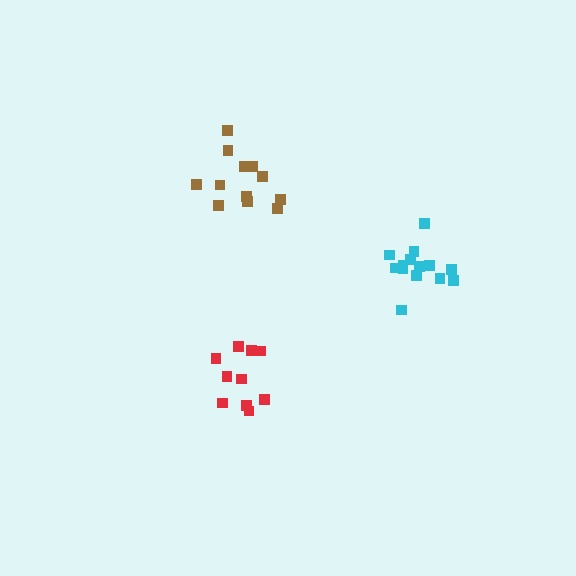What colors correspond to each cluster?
The clusters are colored: cyan, brown, red.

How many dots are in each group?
Group 1: 14 dots, Group 2: 12 dots, Group 3: 10 dots (36 total).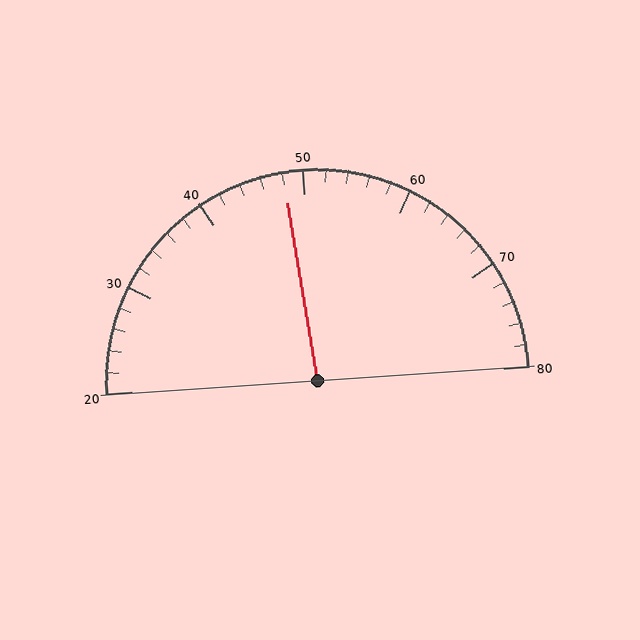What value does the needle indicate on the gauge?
The needle indicates approximately 48.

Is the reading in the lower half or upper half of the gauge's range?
The reading is in the lower half of the range (20 to 80).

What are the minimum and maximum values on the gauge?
The gauge ranges from 20 to 80.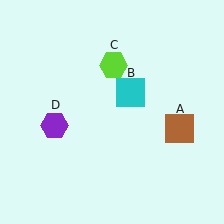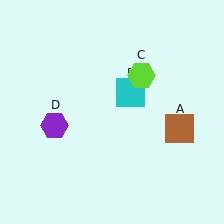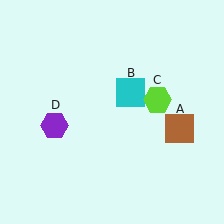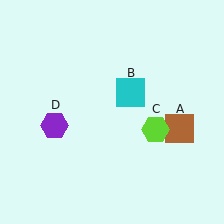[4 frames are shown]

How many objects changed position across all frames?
1 object changed position: lime hexagon (object C).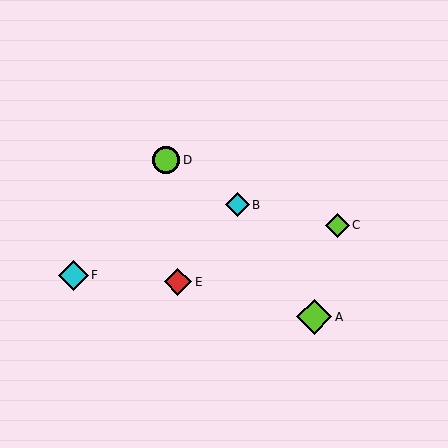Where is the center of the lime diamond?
The center of the lime diamond is at (314, 317).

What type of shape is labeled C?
Shape C is a lime diamond.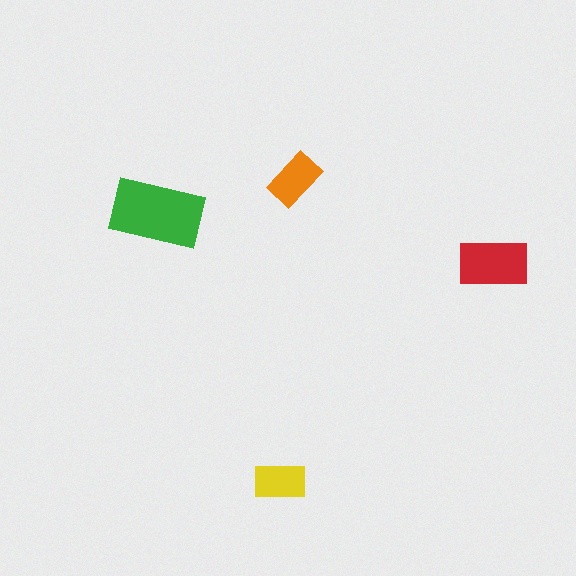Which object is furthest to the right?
The red rectangle is rightmost.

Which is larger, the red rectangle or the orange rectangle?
The red one.